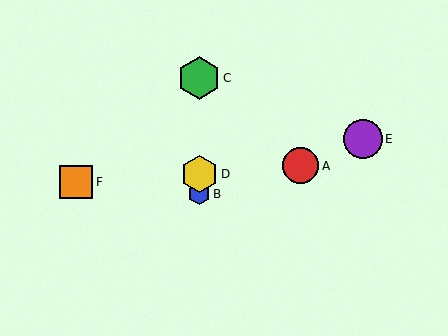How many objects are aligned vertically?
3 objects (B, C, D) are aligned vertically.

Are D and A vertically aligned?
No, D is at x≈199 and A is at x≈301.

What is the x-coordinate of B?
Object B is at x≈199.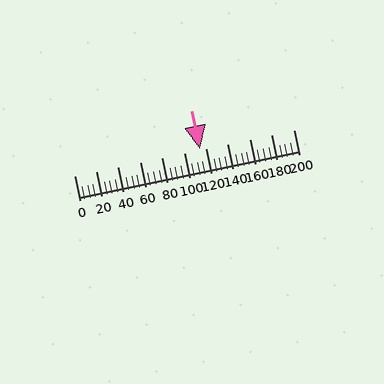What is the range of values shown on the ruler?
The ruler shows values from 0 to 200.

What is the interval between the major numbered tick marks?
The major tick marks are spaced 20 units apart.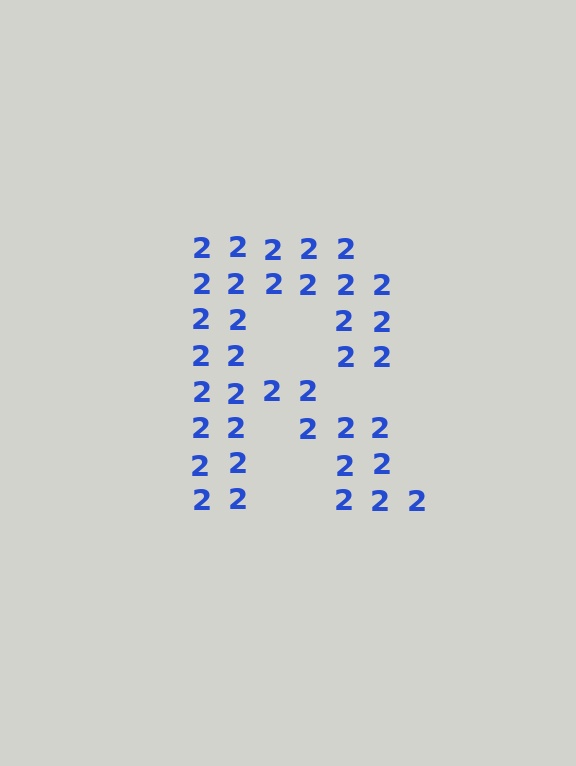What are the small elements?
The small elements are digit 2's.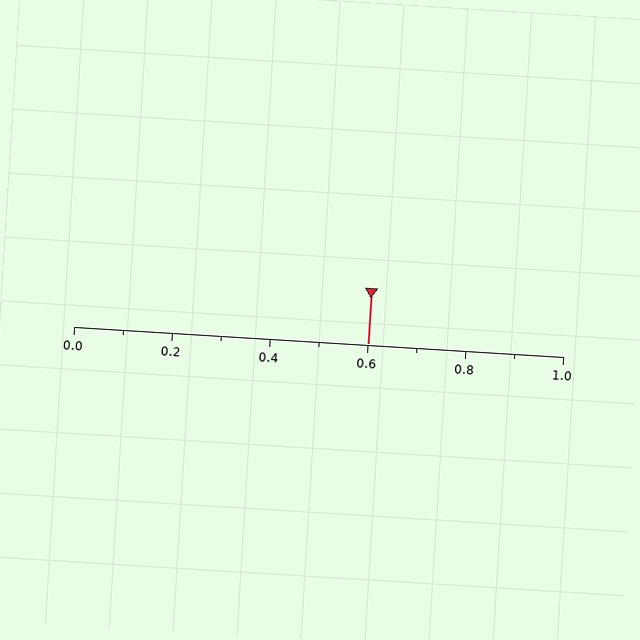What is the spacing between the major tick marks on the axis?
The major ticks are spaced 0.2 apart.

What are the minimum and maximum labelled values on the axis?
The axis runs from 0.0 to 1.0.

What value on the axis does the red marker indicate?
The marker indicates approximately 0.6.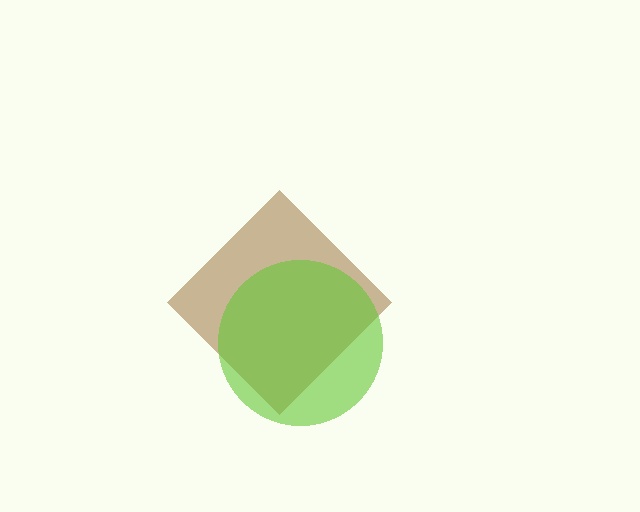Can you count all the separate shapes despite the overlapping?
Yes, there are 2 separate shapes.